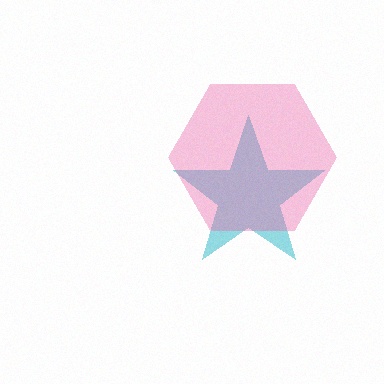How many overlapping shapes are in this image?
There are 2 overlapping shapes in the image.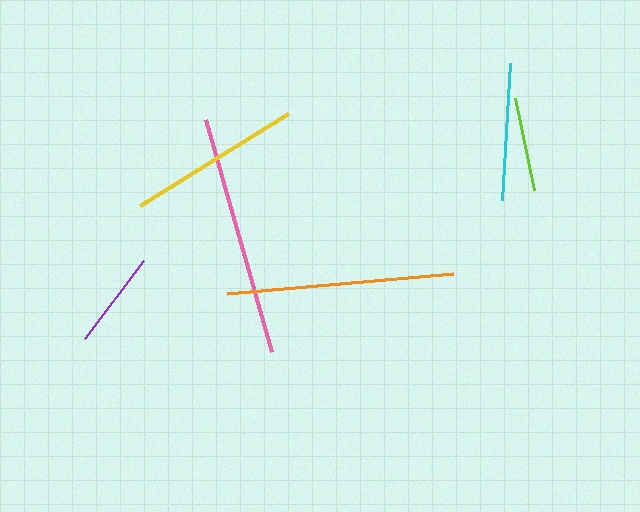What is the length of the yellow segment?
The yellow segment is approximately 174 pixels long.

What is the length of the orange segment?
The orange segment is approximately 227 pixels long.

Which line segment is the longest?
The pink line is the longest at approximately 241 pixels.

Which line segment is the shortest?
The lime line is the shortest at approximately 94 pixels.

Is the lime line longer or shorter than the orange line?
The orange line is longer than the lime line.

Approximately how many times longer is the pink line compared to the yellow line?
The pink line is approximately 1.4 times the length of the yellow line.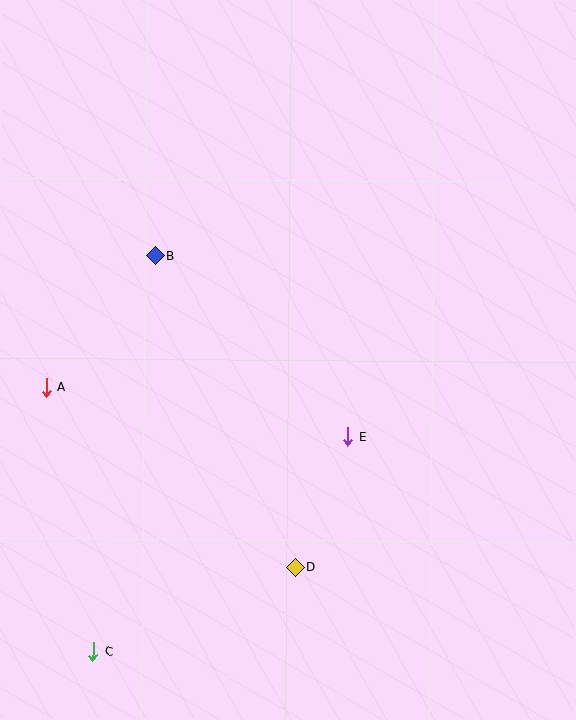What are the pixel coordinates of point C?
Point C is at (93, 652).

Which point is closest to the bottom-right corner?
Point D is closest to the bottom-right corner.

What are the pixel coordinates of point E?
Point E is at (348, 436).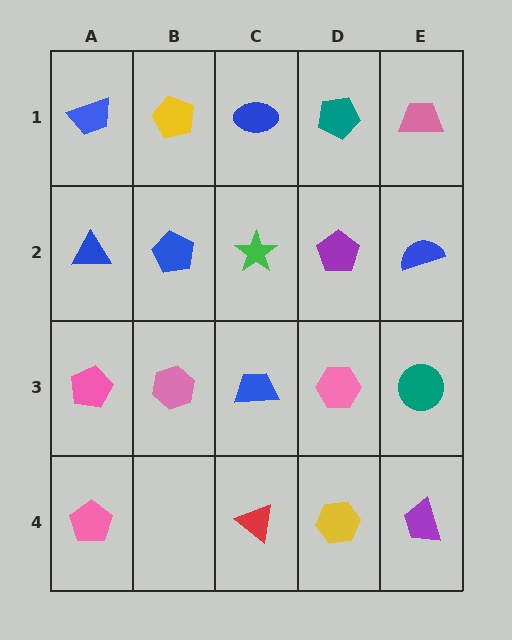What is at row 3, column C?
A blue trapezoid.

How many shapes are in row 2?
5 shapes.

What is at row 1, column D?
A teal pentagon.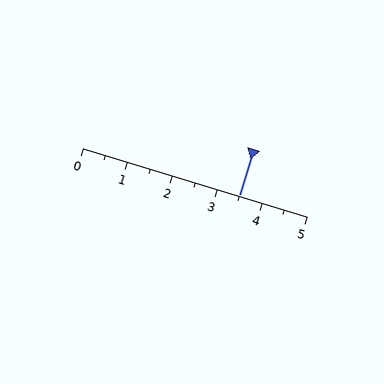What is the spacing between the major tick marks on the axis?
The major ticks are spaced 1 apart.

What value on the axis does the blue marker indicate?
The marker indicates approximately 3.5.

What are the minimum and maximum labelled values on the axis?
The axis runs from 0 to 5.